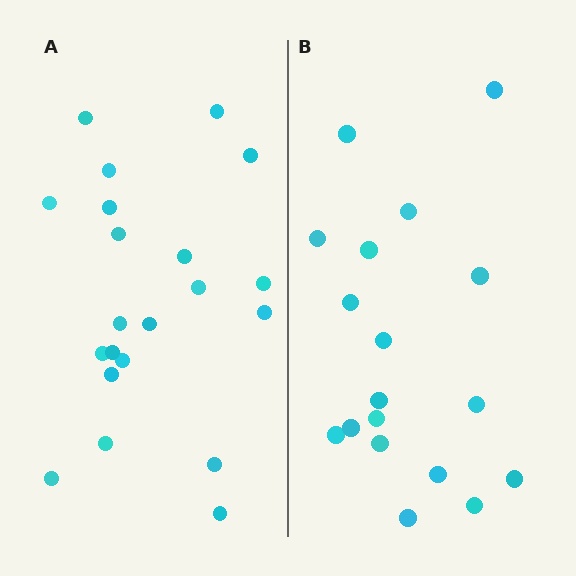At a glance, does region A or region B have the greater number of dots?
Region A (the left region) has more dots.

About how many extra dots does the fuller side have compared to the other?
Region A has just a few more — roughly 2 or 3 more dots than region B.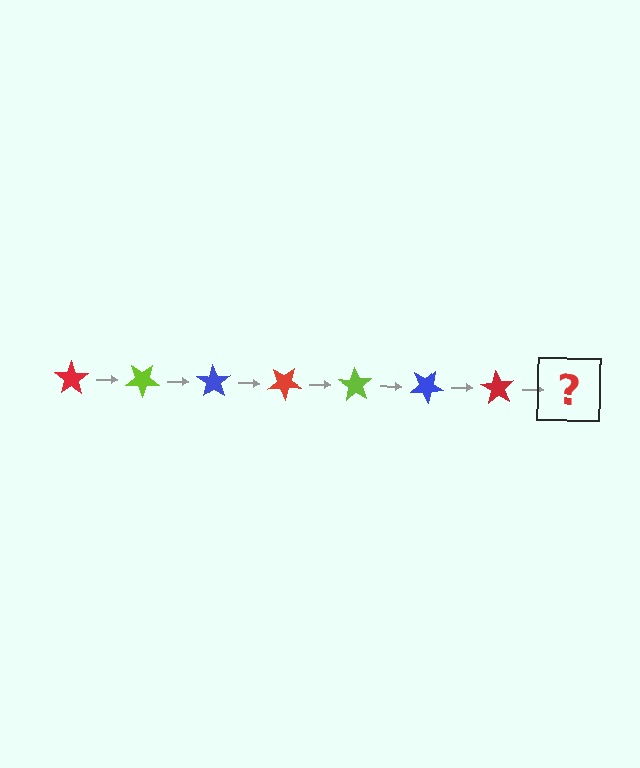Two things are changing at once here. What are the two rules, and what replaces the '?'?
The two rules are that it rotates 35 degrees each step and the color cycles through red, lime, and blue. The '?' should be a lime star, rotated 245 degrees from the start.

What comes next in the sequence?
The next element should be a lime star, rotated 245 degrees from the start.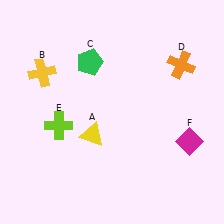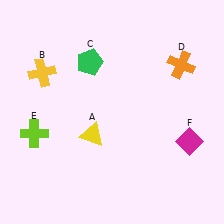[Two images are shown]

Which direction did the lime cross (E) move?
The lime cross (E) moved left.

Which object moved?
The lime cross (E) moved left.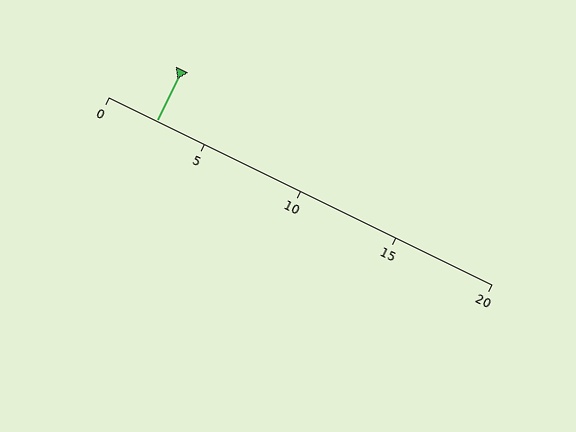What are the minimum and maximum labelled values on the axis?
The axis runs from 0 to 20.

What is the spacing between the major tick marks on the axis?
The major ticks are spaced 5 apart.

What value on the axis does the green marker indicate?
The marker indicates approximately 2.5.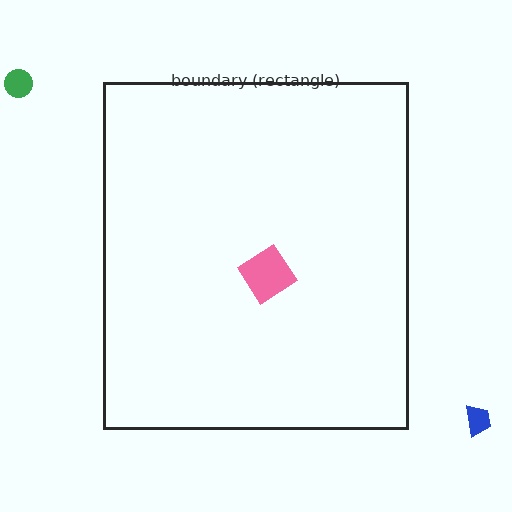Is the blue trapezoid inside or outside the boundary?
Outside.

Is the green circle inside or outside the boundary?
Outside.